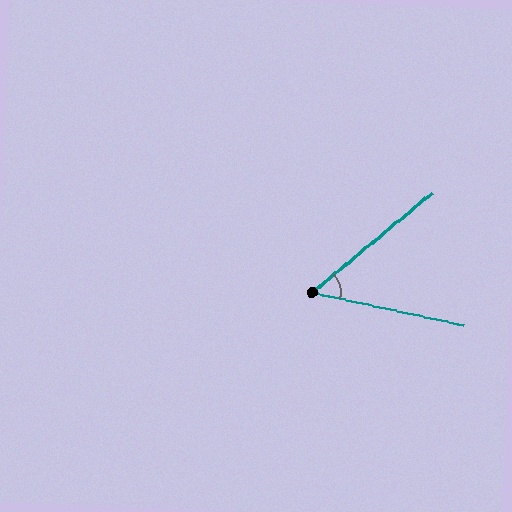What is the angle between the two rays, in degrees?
Approximately 52 degrees.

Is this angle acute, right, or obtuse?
It is acute.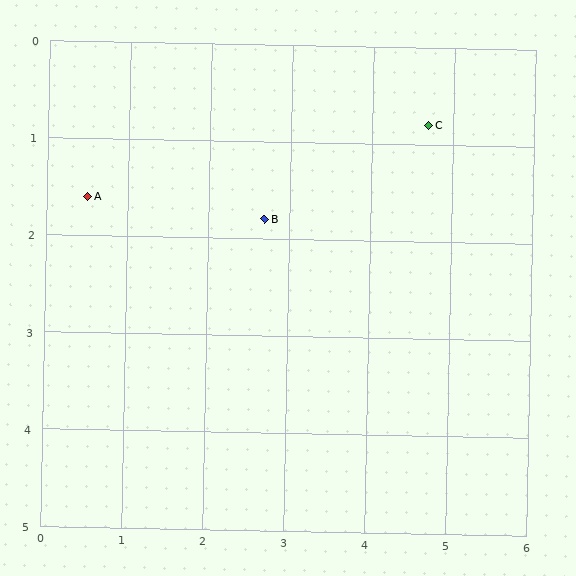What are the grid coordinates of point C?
Point C is at approximately (4.7, 0.8).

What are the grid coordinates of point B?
Point B is at approximately (2.7, 1.8).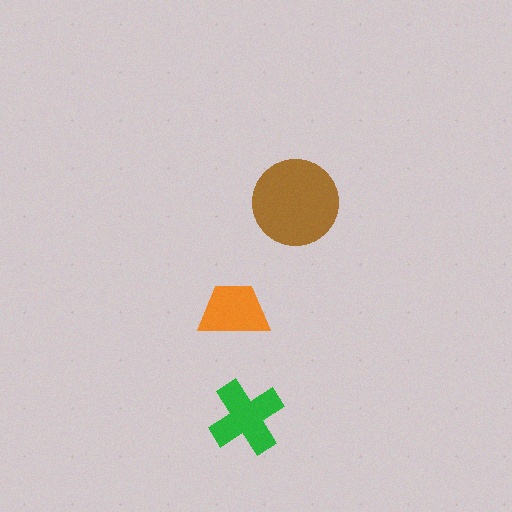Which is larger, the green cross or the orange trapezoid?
The green cross.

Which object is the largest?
The brown circle.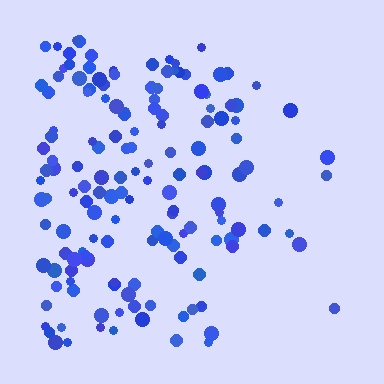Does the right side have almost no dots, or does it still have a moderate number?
Still a moderate number, just noticeably fewer than the left.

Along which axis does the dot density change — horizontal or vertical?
Horizontal.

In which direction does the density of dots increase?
From right to left, with the left side densest.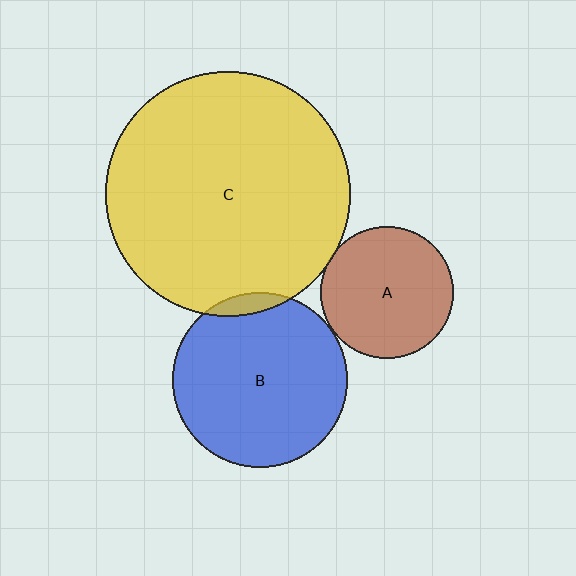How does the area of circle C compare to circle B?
Approximately 2.0 times.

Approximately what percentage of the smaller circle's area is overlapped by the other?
Approximately 5%.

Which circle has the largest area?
Circle C (yellow).